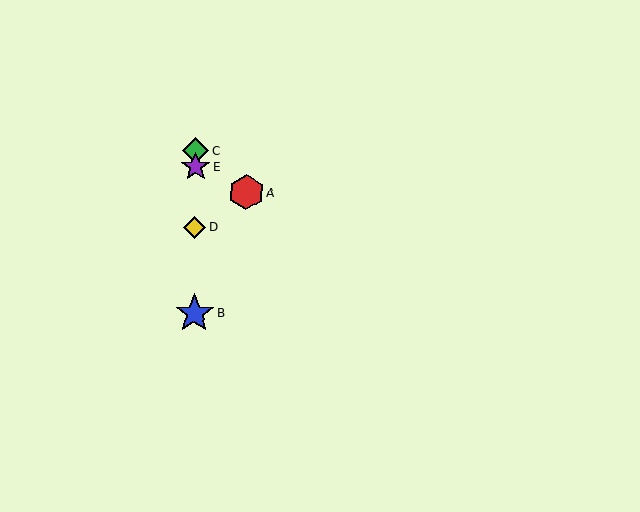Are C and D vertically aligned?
Yes, both are at x≈196.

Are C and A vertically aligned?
No, C is at x≈196 and A is at x≈246.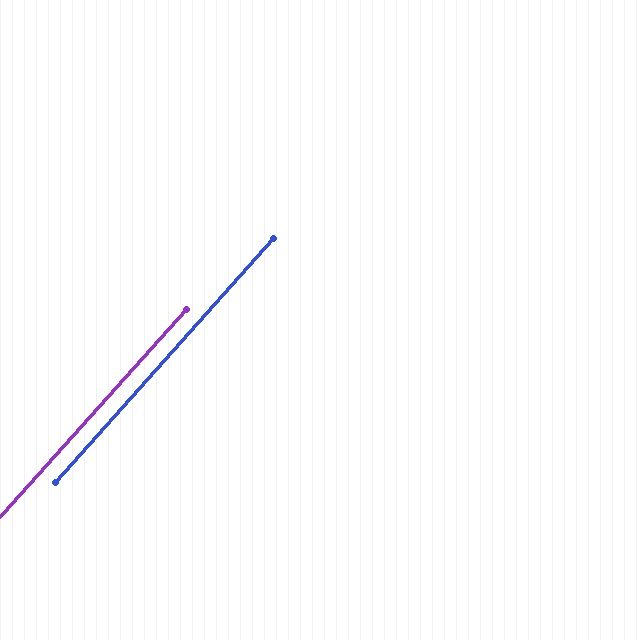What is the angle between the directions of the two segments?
Approximately 0 degrees.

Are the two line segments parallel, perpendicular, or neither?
Parallel — their directions differ by only 0.2°.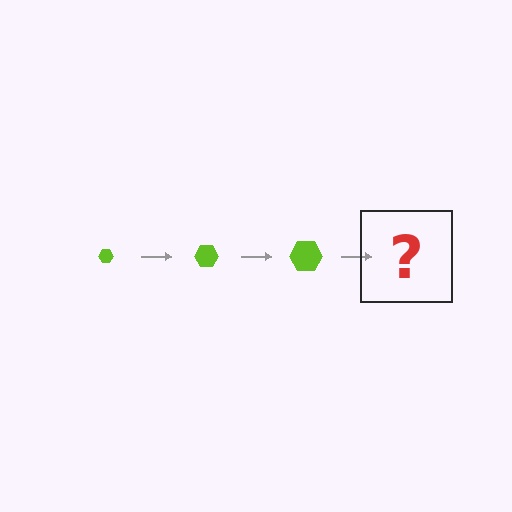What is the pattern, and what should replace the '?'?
The pattern is that the hexagon gets progressively larger each step. The '?' should be a lime hexagon, larger than the previous one.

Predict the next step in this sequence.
The next step is a lime hexagon, larger than the previous one.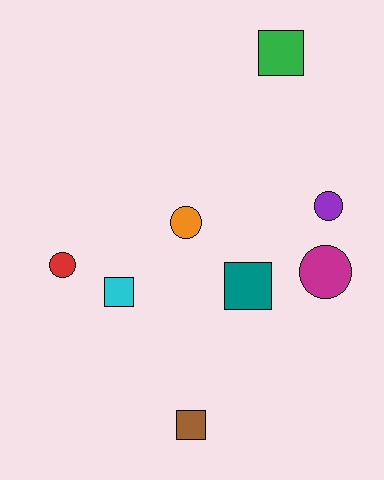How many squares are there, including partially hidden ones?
There are 4 squares.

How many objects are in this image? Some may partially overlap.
There are 8 objects.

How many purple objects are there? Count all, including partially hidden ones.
There is 1 purple object.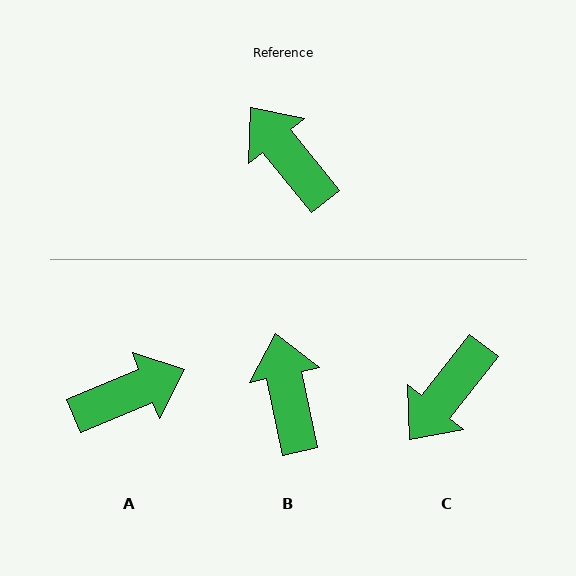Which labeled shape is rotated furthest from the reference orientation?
A, about 106 degrees away.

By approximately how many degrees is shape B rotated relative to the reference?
Approximately 27 degrees clockwise.